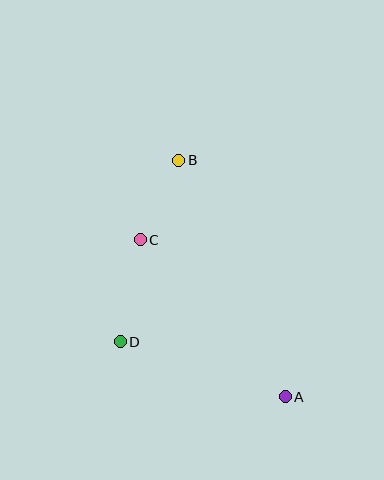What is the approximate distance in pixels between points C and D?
The distance between C and D is approximately 104 pixels.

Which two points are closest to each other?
Points B and C are closest to each other.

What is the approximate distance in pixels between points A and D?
The distance between A and D is approximately 174 pixels.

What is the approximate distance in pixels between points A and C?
The distance between A and C is approximately 213 pixels.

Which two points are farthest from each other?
Points A and B are farthest from each other.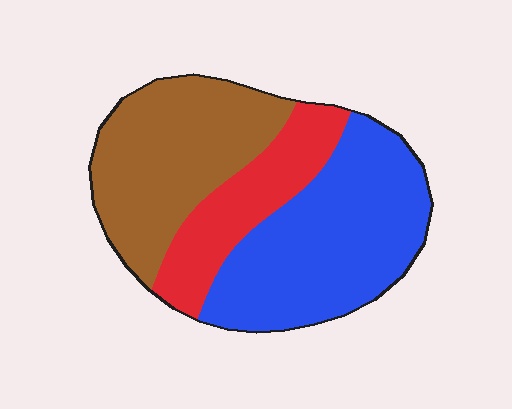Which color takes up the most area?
Blue, at roughly 45%.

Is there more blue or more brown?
Blue.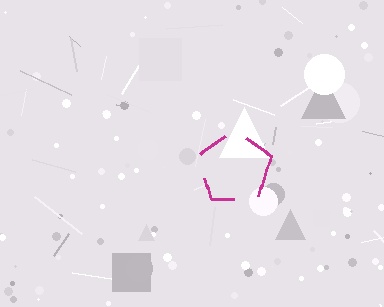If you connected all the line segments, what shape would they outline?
They would outline a pentagon.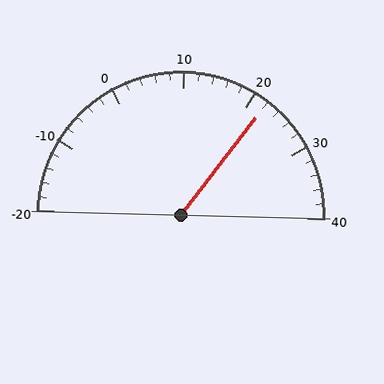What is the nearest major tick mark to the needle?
The nearest major tick mark is 20.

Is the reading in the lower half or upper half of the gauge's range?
The reading is in the upper half of the range (-20 to 40).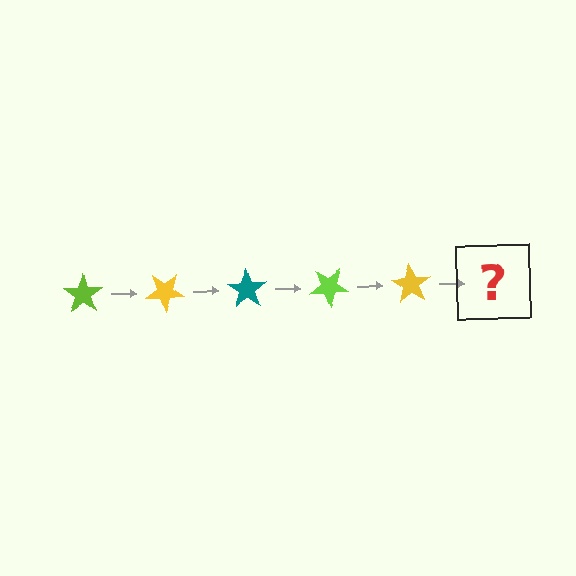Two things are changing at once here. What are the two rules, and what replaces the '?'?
The two rules are that it rotates 35 degrees each step and the color cycles through lime, yellow, and teal. The '?' should be a teal star, rotated 175 degrees from the start.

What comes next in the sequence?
The next element should be a teal star, rotated 175 degrees from the start.